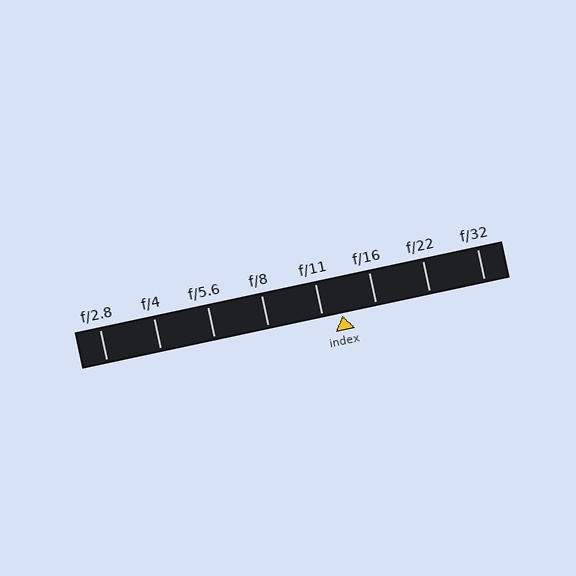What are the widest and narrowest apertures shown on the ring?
The widest aperture shown is f/2.8 and the narrowest is f/32.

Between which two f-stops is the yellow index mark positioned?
The index mark is between f/11 and f/16.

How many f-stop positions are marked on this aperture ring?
There are 8 f-stop positions marked.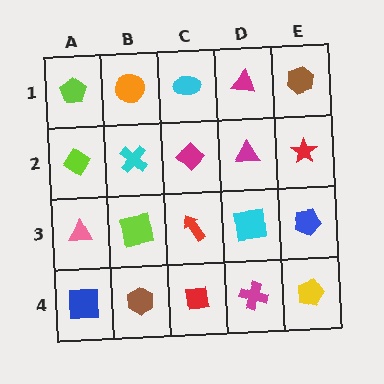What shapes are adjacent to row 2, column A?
A lime pentagon (row 1, column A), a pink triangle (row 3, column A), a cyan cross (row 2, column B).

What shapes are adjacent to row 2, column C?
A cyan ellipse (row 1, column C), a red arrow (row 3, column C), a cyan cross (row 2, column B), a magenta triangle (row 2, column D).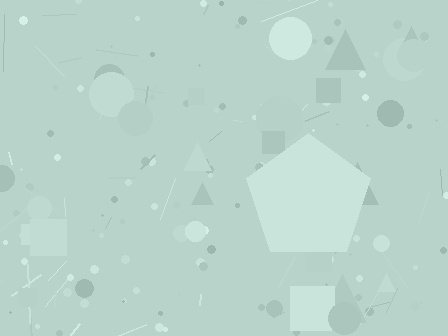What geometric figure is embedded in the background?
A pentagon is embedded in the background.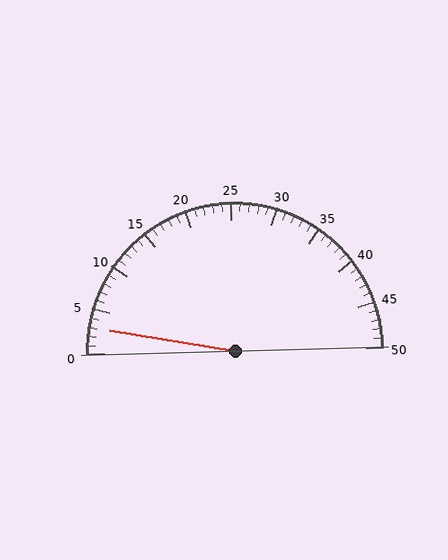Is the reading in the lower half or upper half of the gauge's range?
The reading is in the lower half of the range (0 to 50).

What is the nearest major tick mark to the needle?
The nearest major tick mark is 5.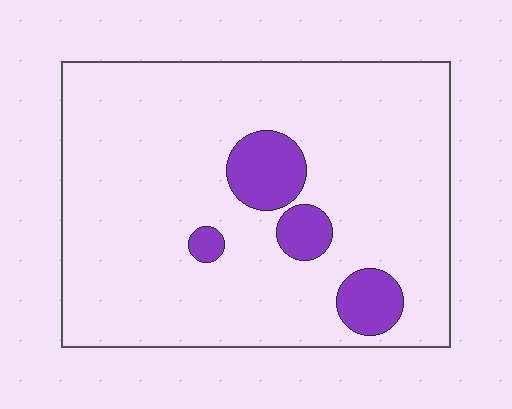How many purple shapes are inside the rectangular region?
4.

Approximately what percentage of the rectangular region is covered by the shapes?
Approximately 10%.